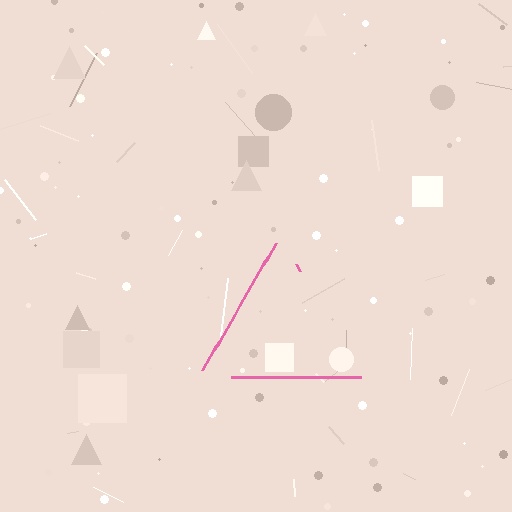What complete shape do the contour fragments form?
The contour fragments form a triangle.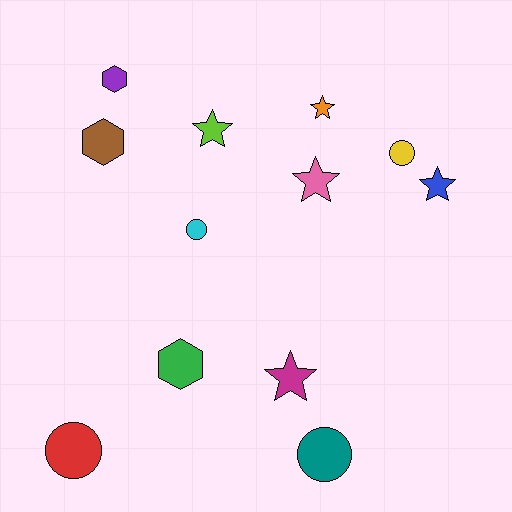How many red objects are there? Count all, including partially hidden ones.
There is 1 red object.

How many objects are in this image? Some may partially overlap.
There are 12 objects.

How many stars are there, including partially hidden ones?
There are 5 stars.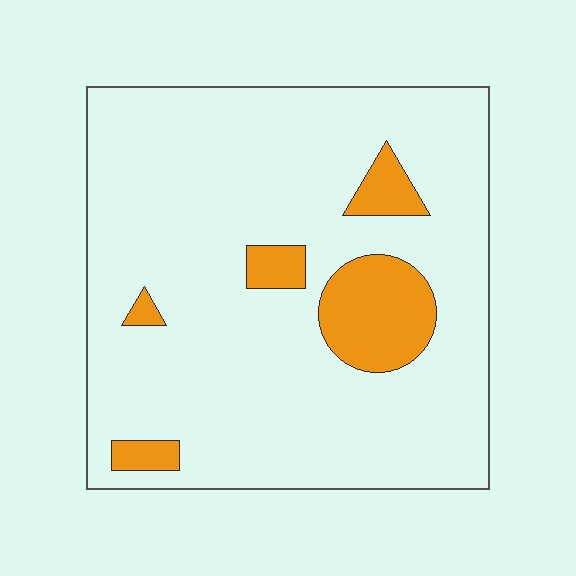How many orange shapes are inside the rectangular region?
5.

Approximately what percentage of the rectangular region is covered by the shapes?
Approximately 10%.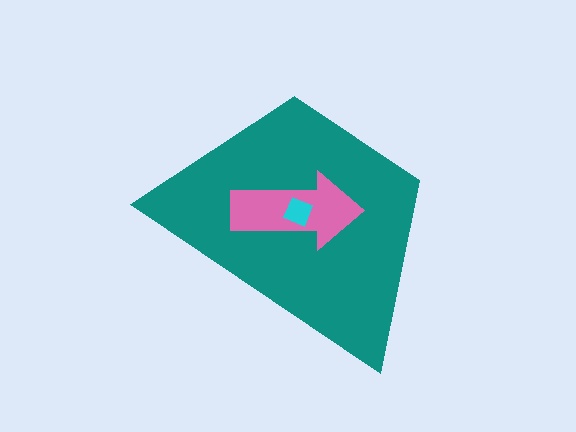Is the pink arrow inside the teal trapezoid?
Yes.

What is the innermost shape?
The cyan square.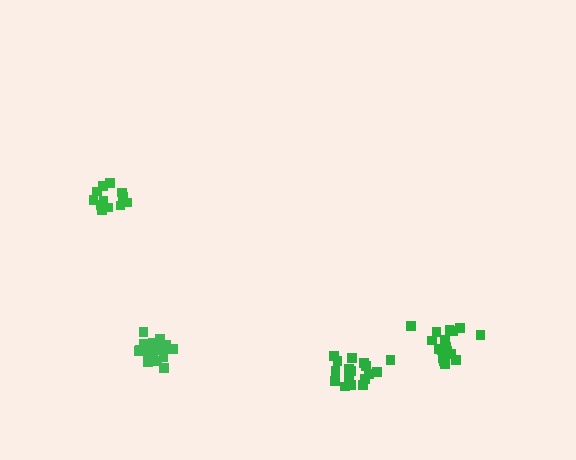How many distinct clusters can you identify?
There are 4 distinct clusters.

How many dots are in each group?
Group 1: 19 dots, Group 2: 17 dots, Group 3: 13 dots, Group 4: 17 dots (66 total).